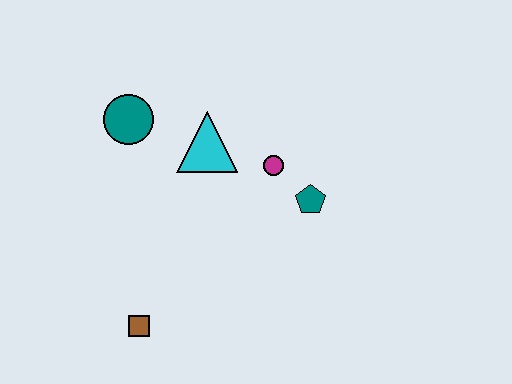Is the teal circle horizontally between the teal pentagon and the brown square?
No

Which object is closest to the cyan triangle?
The magenta circle is closest to the cyan triangle.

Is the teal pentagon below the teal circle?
Yes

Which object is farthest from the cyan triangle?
The brown square is farthest from the cyan triangle.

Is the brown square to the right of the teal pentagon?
No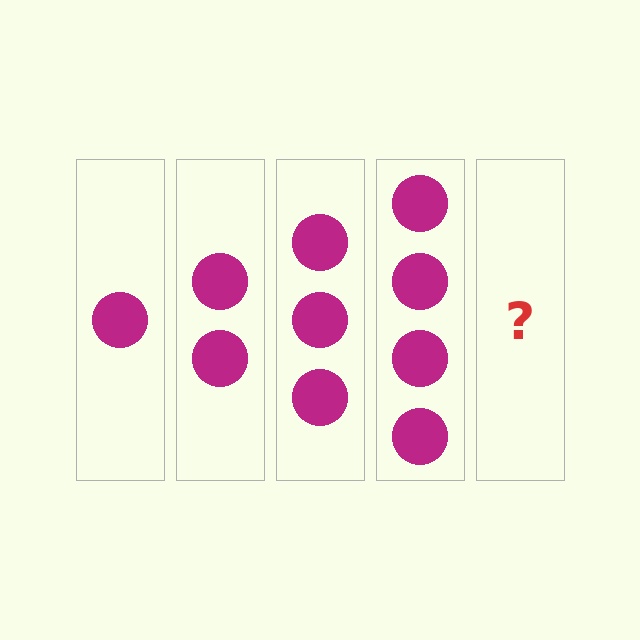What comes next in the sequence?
The next element should be 5 circles.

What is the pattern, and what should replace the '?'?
The pattern is that each step adds one more circle. The '?' should be 5 circles.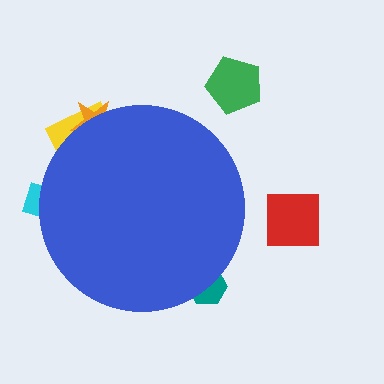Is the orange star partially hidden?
Yes, the orange star is partially hidden behind the blue circle.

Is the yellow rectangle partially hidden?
Yes, the yellow rectangle is partially hidden behind the blue circle.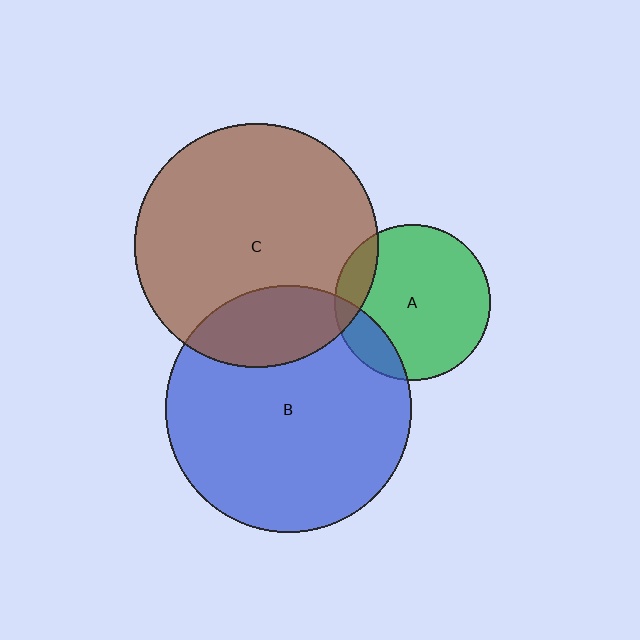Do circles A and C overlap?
Yes.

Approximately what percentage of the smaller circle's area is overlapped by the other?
Approximately 15%.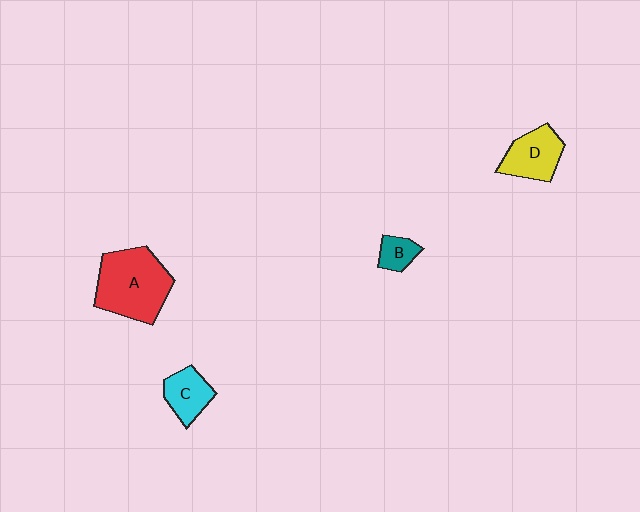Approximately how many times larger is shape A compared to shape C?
Approximately 2.3 times.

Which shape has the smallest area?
Shape B (teal).